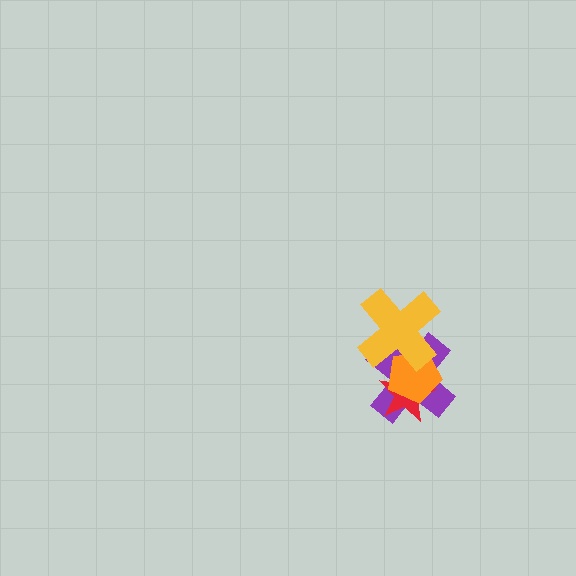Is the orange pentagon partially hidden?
Yes, it is partially covered by another shape.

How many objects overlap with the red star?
3 objects overlap with the red star.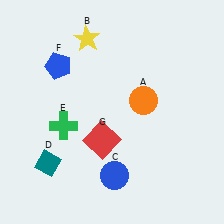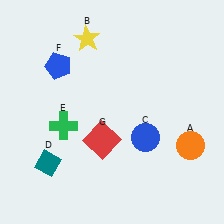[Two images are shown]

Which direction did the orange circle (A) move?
The orange circle (A) moved right.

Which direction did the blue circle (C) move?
The blue circle (C) moved up.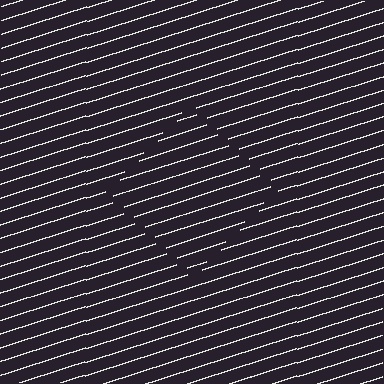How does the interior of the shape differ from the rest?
The interior of the shape contains the same grating, shifted by half a period — the contour is defined by the phase discontinuity where line-ends from the inner and outer gratings abut.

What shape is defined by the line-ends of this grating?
An illusory square. The interior of the shape contains the same grating, shifted by half a period — the contour is defined by the phase discontinuity where line-ends from the inner and outer gratings abut.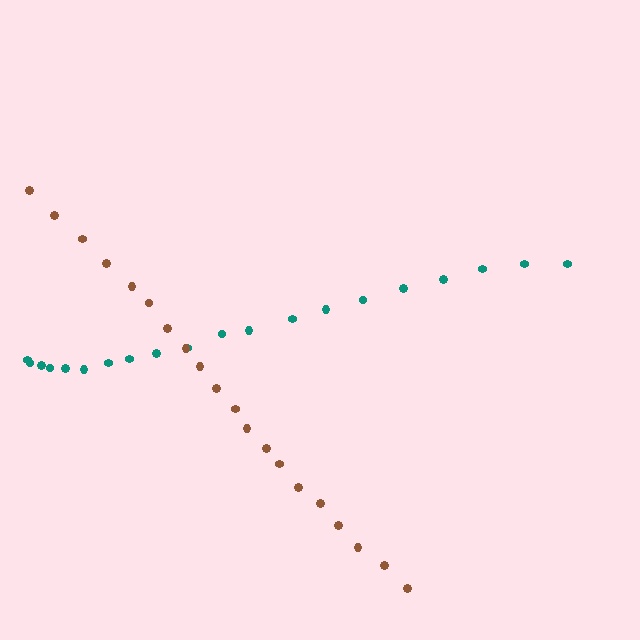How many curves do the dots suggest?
There are 2 distinct paths.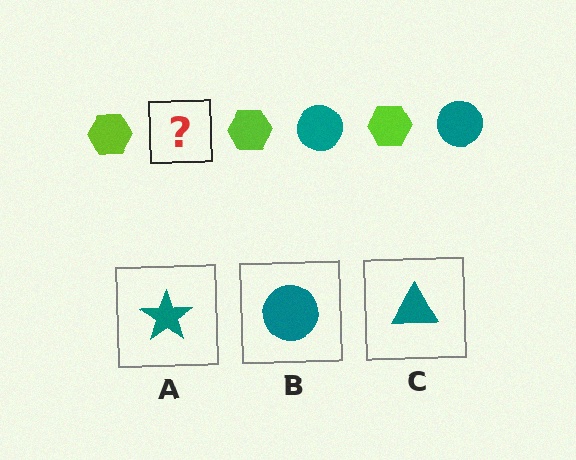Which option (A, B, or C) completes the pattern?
B.